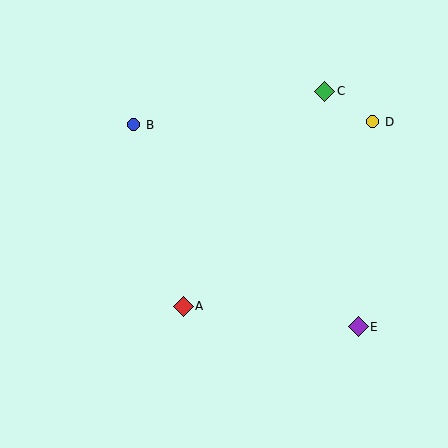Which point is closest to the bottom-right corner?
Point E is closest to the bottom-right corner.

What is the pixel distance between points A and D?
The distance between A and D is 264 pixels.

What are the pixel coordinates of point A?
Point A is at (183, 306).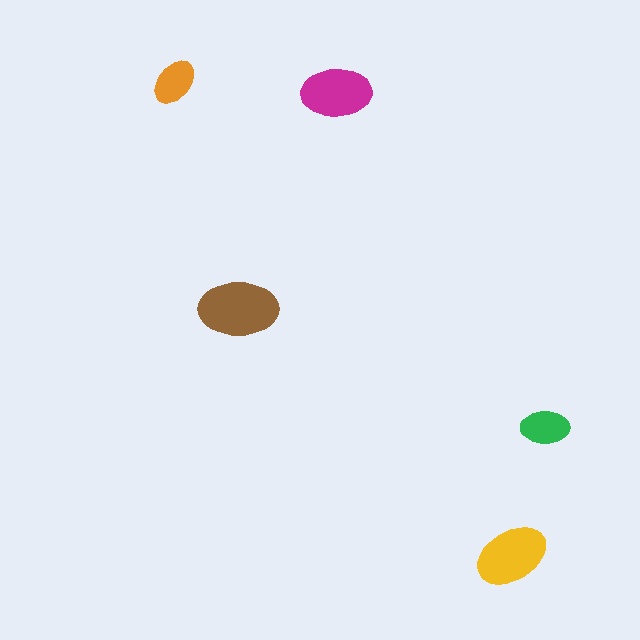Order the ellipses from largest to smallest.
the brown one, the yellow one, the magenta one, the green one, the orange one.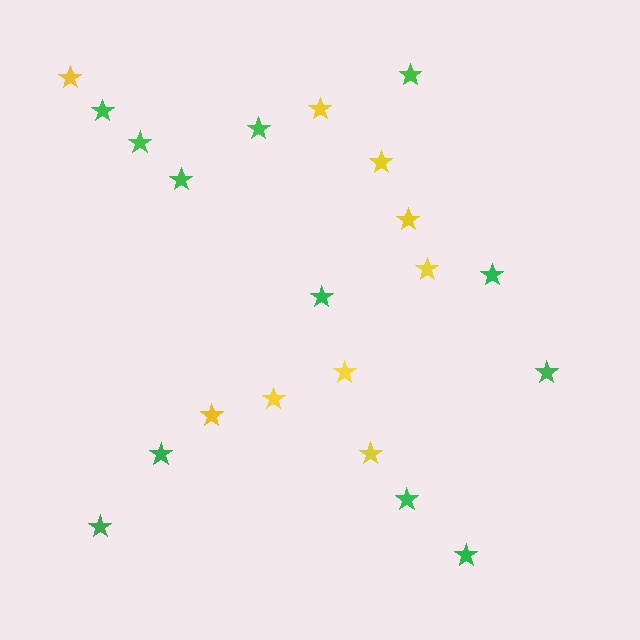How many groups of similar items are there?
There are 2 groups: one group of green stars (12) and one group of yellow stars (9).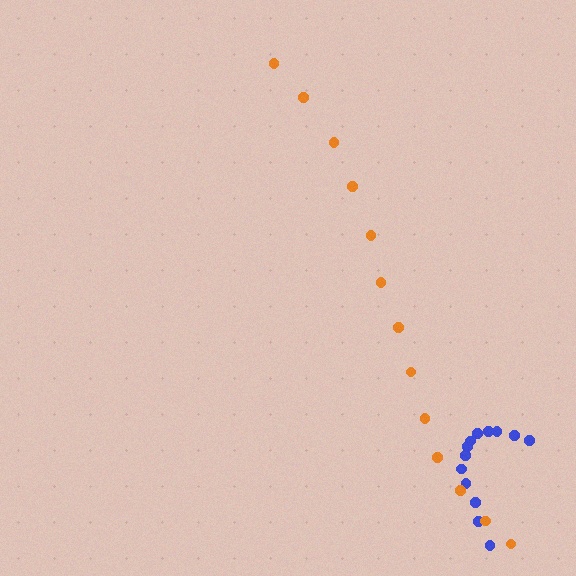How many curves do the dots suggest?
There are 2 distinct paths.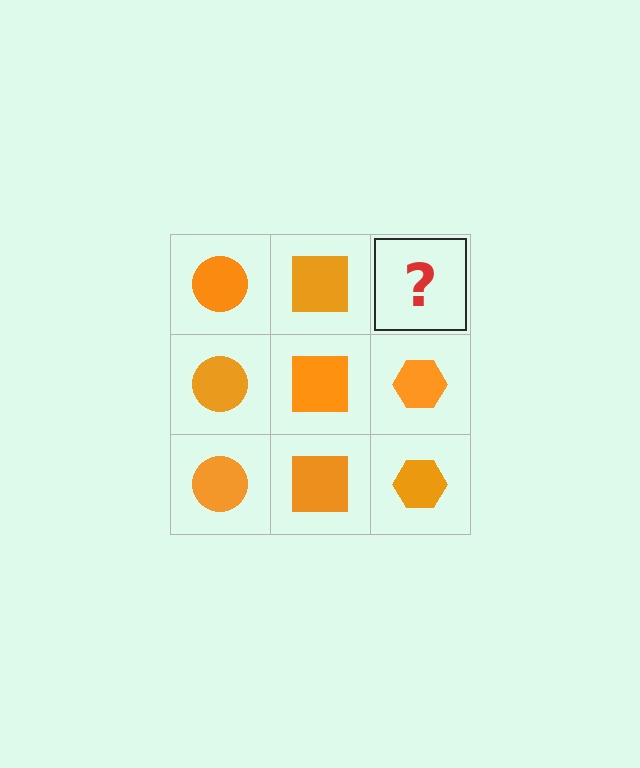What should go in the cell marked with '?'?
The missing cell should contain an orange hexagon.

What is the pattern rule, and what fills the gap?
The rule is that each column has a consistent shape. The gap should be filled with an orange hexagon.